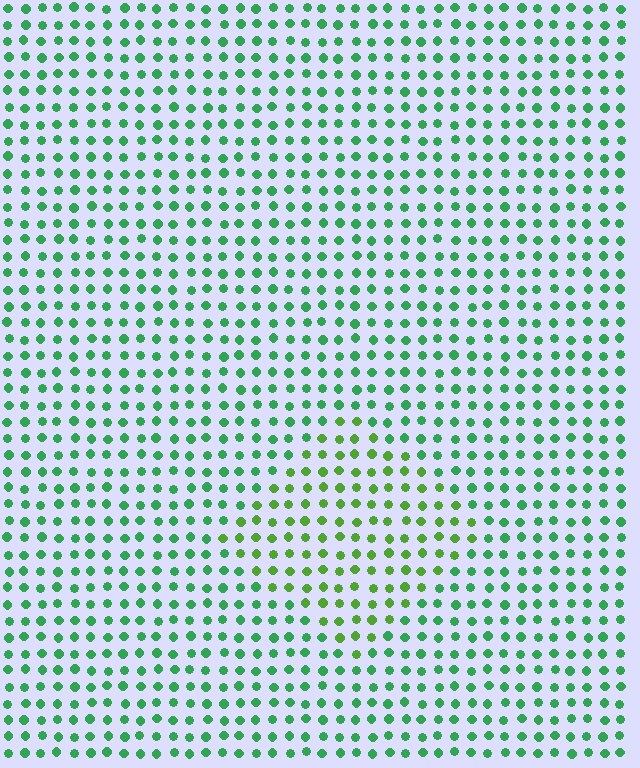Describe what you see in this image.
The image is filled with small green elements in a uniform arrangement. A diamond-shaped region is visible where the elements are tinted to a slightly different hue, forming a subtle color boundary.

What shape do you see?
I see a diamond.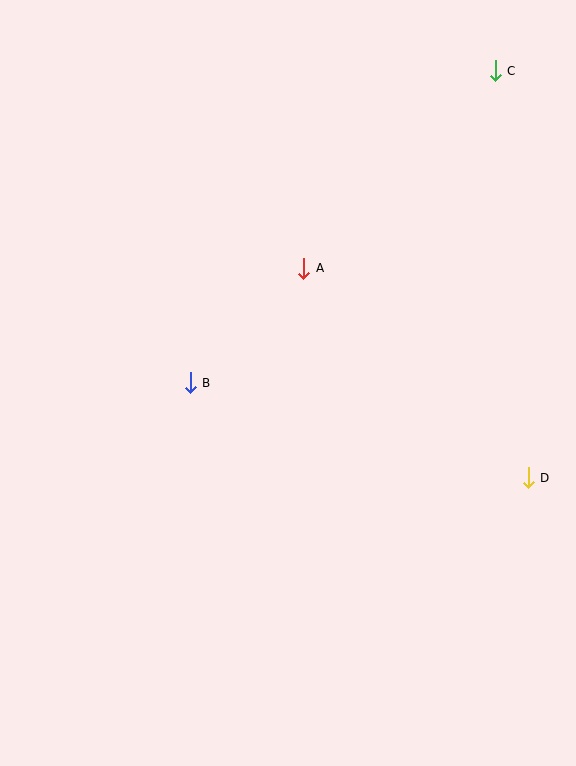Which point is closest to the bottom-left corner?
Point B is closest to the bottom-left corner.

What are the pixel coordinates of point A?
Point A is at (304, 268).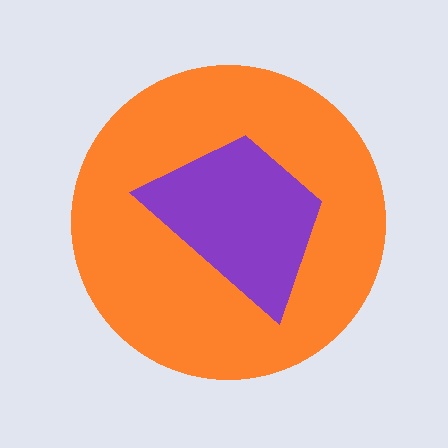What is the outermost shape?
The orange circle.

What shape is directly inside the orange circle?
The purple trapezoid.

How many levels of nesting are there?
2.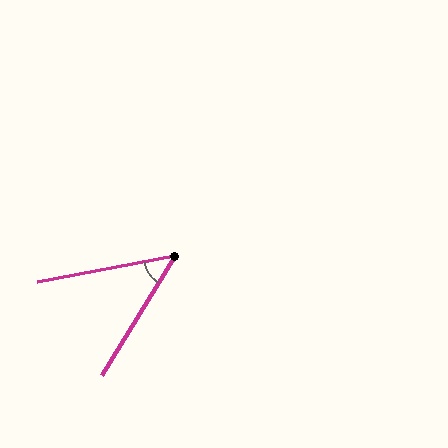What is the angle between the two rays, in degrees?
Approximately 48 degrees.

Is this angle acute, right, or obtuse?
It is acute.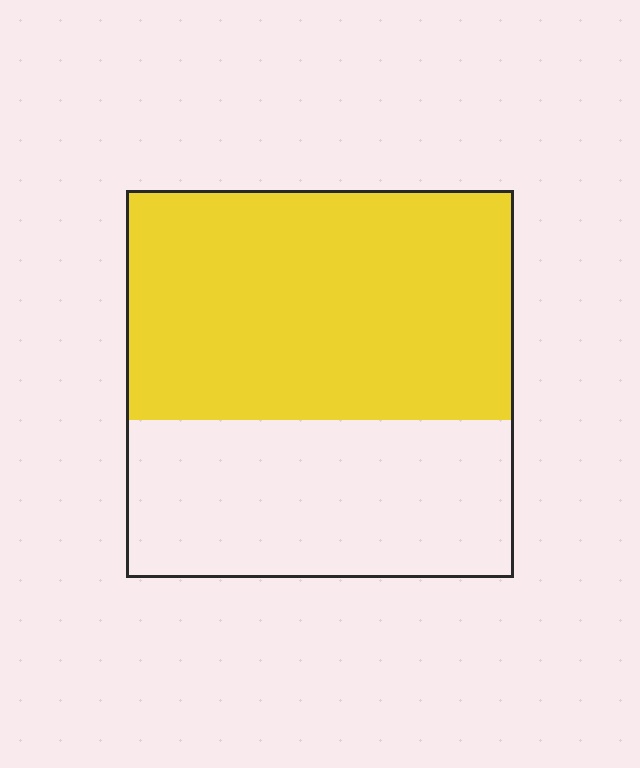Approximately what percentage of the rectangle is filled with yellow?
Approximately 60%.